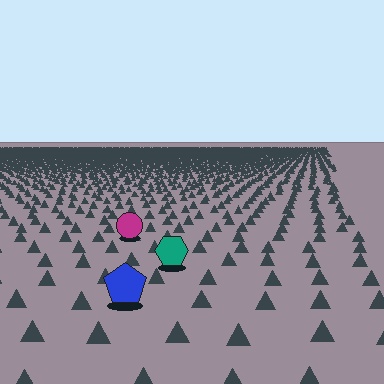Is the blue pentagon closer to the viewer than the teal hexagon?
Yes. The blue pentagon is closer — you can tell from the texture gradient: the ground texture is coarser near it.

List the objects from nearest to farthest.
From nearest to farthest: the blue pentagon, the teal hexagon, the magenta circle.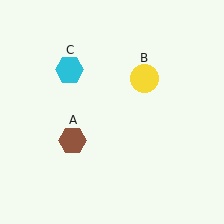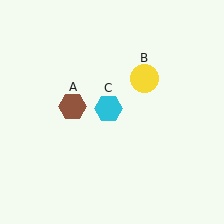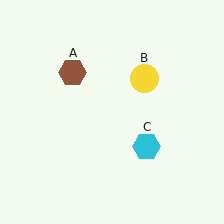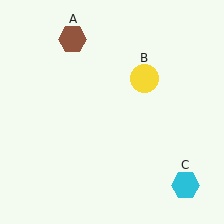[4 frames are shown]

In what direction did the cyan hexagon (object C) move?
The cyan hexagon (object C) moved down and to the right.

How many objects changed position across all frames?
2 objects changed position: brown hexagon (object A), cyan hexagon (object C).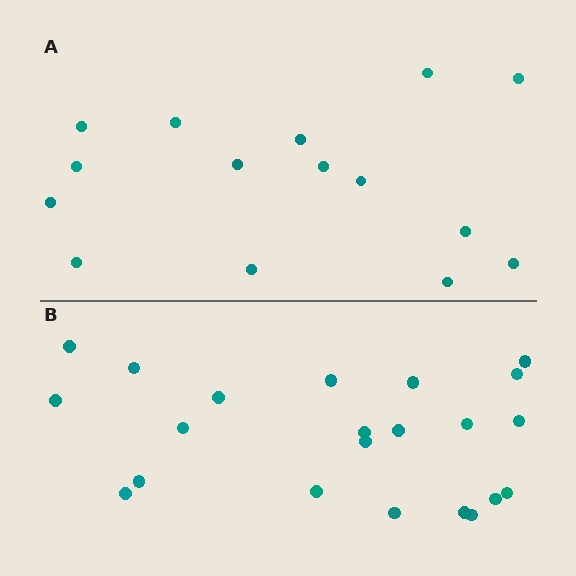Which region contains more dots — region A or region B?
Region B (the bottom region) has more dots.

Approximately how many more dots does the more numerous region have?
Region B has roughly 8 or so more dots than region A.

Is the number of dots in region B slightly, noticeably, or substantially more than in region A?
Region B has substantially more. The ratio is roughly 1.5 to 1.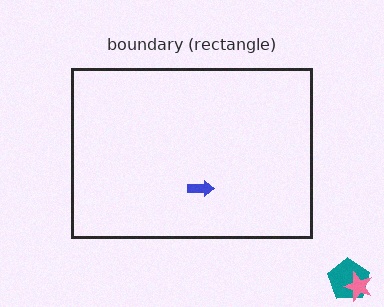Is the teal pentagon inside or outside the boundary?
Outside.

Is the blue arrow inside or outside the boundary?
Inside.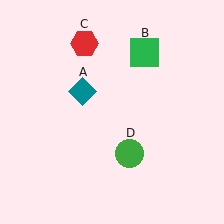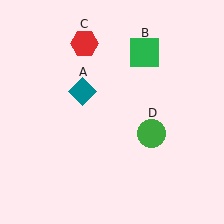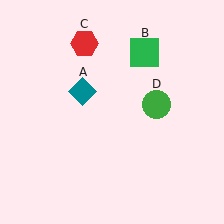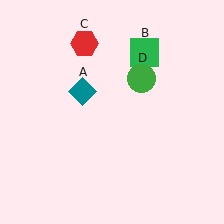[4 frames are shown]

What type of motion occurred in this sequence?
The green circle (object D) rotated counterclockwise around the center of the scene.